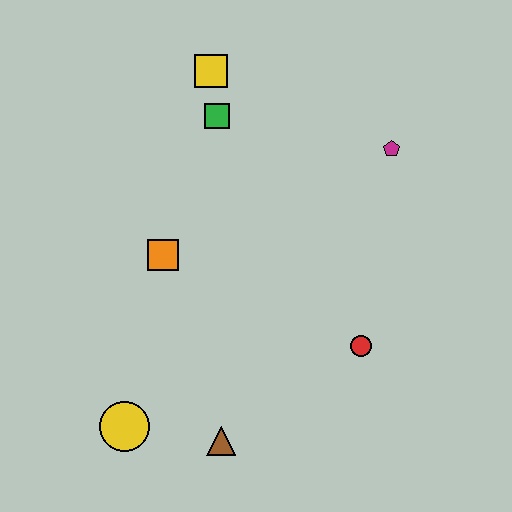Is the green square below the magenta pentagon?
No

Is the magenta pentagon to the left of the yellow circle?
No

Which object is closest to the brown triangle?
The yellow circle is closest to the brown triangle.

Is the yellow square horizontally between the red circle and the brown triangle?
No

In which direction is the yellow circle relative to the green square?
The yellow circle is below the green square.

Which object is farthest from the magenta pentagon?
The yellow circle is farthest from the magenta pentagon.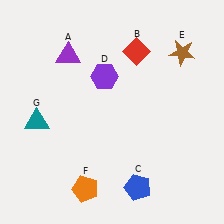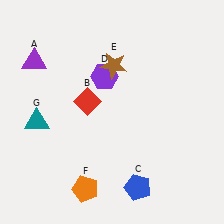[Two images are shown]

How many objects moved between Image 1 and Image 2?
3 objects moved between the two images.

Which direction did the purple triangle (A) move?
The purple triangle (A) moved left.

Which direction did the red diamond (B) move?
The red diamond (B) moved left.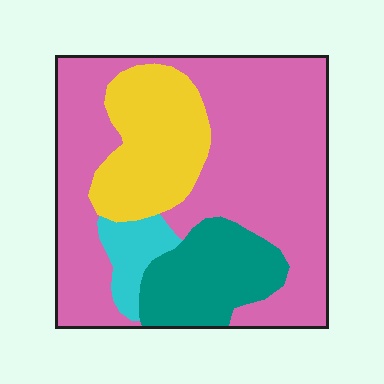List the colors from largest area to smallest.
From largest to smallest: pink, yellow, teal, cyan.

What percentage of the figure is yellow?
Yellow covers about 20% of the figure.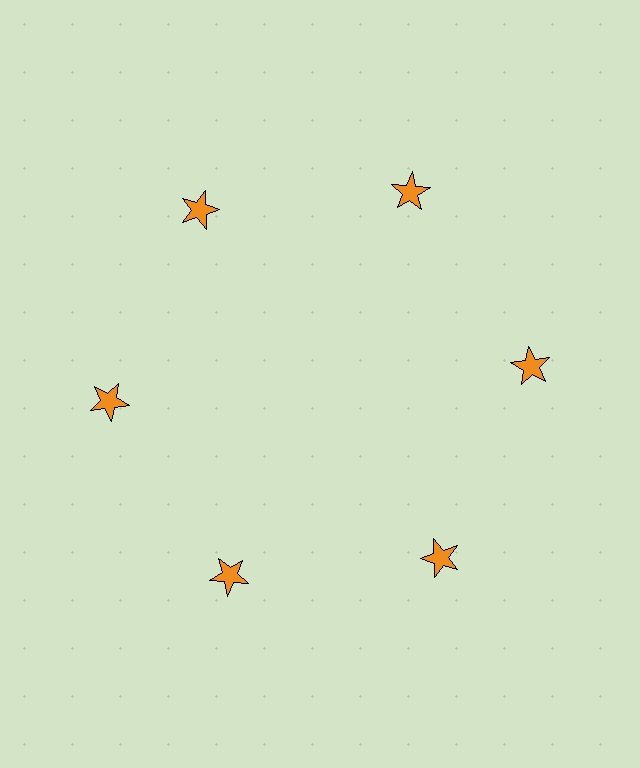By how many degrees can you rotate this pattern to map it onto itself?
The pattern maps onto itself every 60 degrees of rotation.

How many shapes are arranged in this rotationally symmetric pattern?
There are 6 shapes, arranged in 6 groups of 1.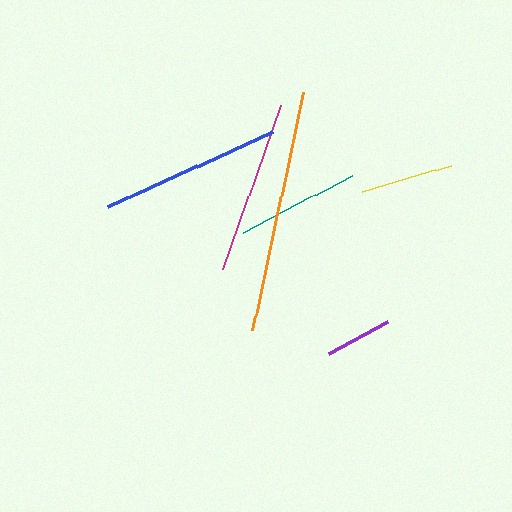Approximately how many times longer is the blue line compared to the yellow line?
The blue line is approximately 2.0 times the length of the yellow line.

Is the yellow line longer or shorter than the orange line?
The orange line is longer than the yellow line.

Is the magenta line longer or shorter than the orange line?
The orange line is longer than the magenta line.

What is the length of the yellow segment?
The yellow segment is approximately 92 pixels long.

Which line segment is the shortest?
The purple line is the shortest at approximately 67 pixels.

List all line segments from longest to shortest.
From longest to shortest: orange, blue, magenta, teal, yellow, purple.